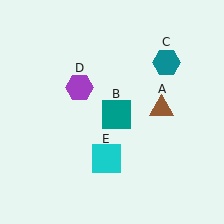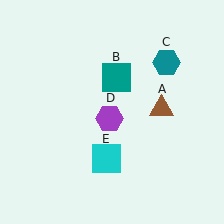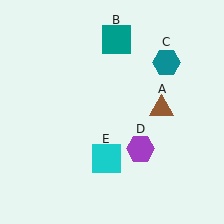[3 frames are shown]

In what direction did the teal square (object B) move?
The teal square (object B) moved up.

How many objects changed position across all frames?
2 objects changed position: teal square (object B), purple hexagon (object D).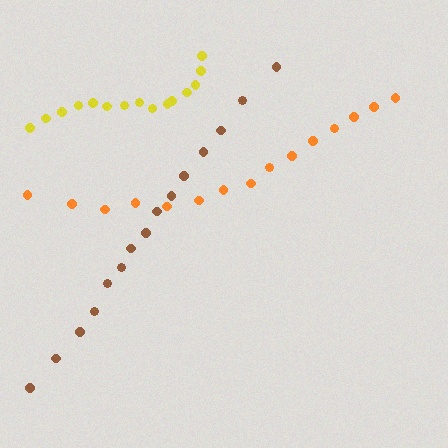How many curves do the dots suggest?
There are 3 distinct paths.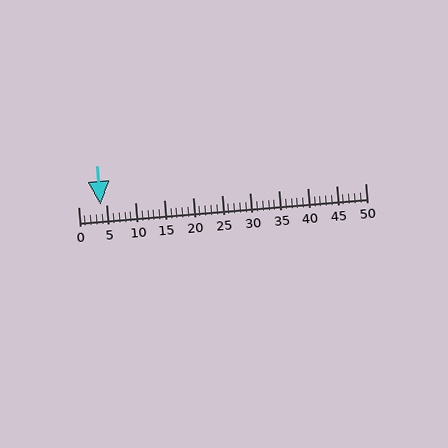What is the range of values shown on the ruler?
The ruler shows values from 0 to 50.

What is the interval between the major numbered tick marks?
The major tick marks are spaced 5 units apart.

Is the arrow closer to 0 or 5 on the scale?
The arrow is closer to 5.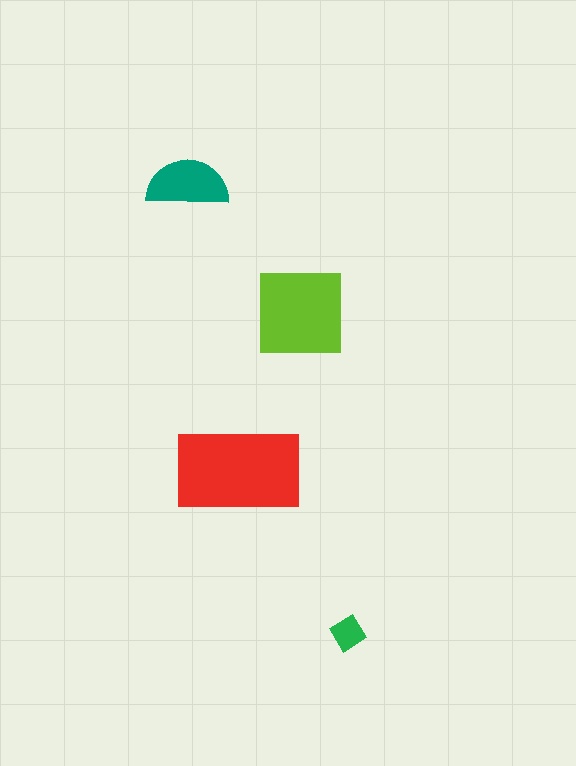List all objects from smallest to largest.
The green diamond, the teal semicircle, the lime square, the red rectangle.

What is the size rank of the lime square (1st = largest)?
2nd.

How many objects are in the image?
There are 4 objects in the image.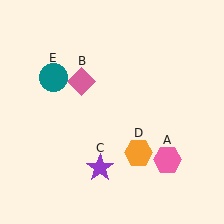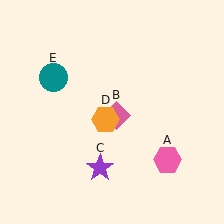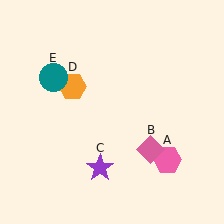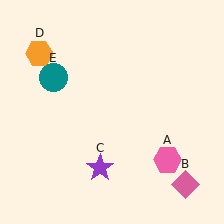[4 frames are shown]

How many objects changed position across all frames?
2 objects changed position: pink diamond (object B), orange hexagon (object D).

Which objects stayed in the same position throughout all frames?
Pink hexagon (object A) and purple star (object C) and teal circle (object E) remained stationary.